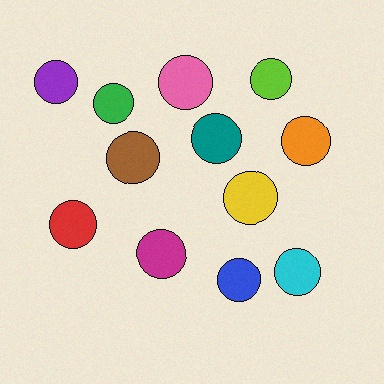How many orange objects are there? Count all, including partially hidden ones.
There is 1 orange object.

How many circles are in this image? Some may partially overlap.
There are 12 circles.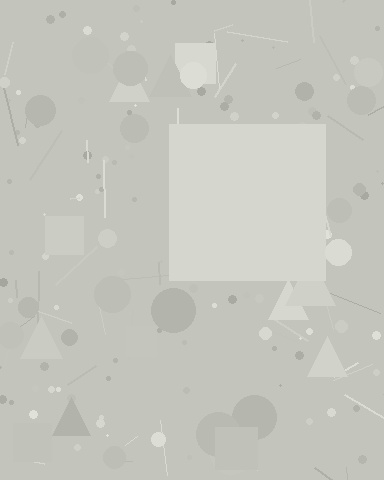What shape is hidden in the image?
A square is hidden in the image.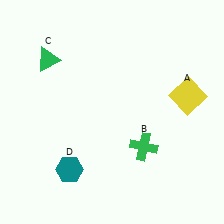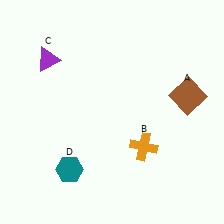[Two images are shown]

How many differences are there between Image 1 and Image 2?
There are 3 differences between the two images.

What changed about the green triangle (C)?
In Image 1, C is green. In Image 2, it changed to purple.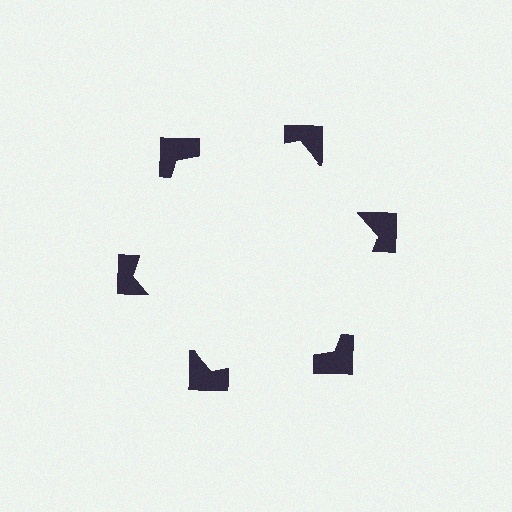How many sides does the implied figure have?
6 sides.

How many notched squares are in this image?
There are 6 — one at each vertex of the illusory hexagon.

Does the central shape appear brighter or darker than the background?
It typically appears slightly brighter than the background, even though no actual brightness change is drawn.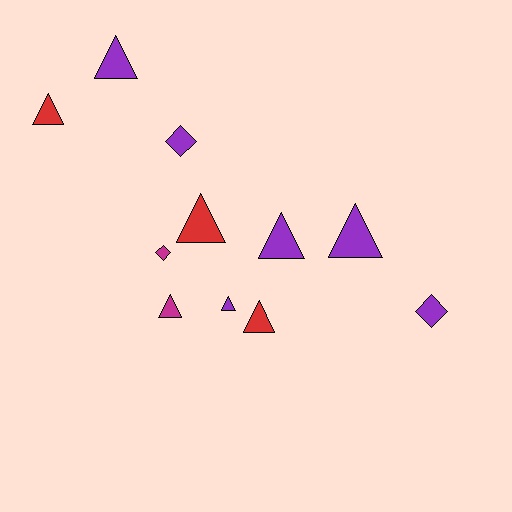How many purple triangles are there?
There are 4 purple triangles.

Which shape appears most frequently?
Triangle, with 8 objects.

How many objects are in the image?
There are 11 objects.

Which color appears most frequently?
Purple, with 6 objects.